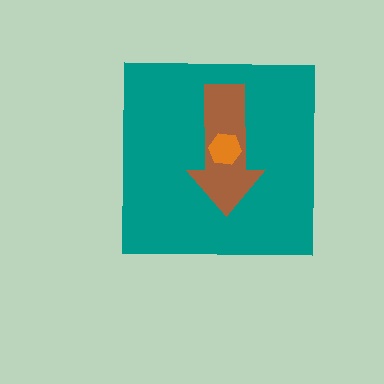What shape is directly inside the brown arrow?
The orange hexagon.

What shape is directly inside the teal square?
The brown arrow.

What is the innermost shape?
The orange hexagon.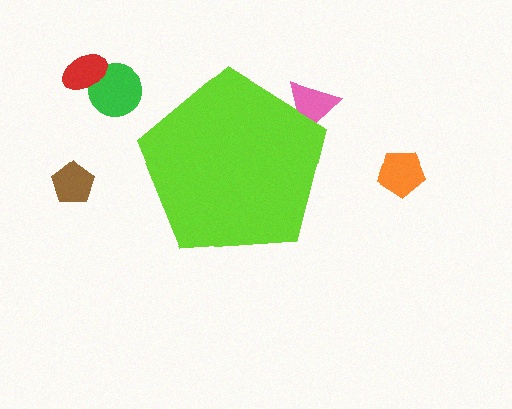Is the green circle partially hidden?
No, the green circle is fully visible.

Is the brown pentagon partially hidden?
No, the brown pentagon is fully visible.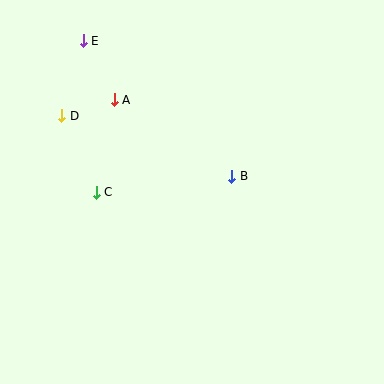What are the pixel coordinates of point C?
Point C is at (96, 192).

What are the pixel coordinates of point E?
Point E is at (83, 41).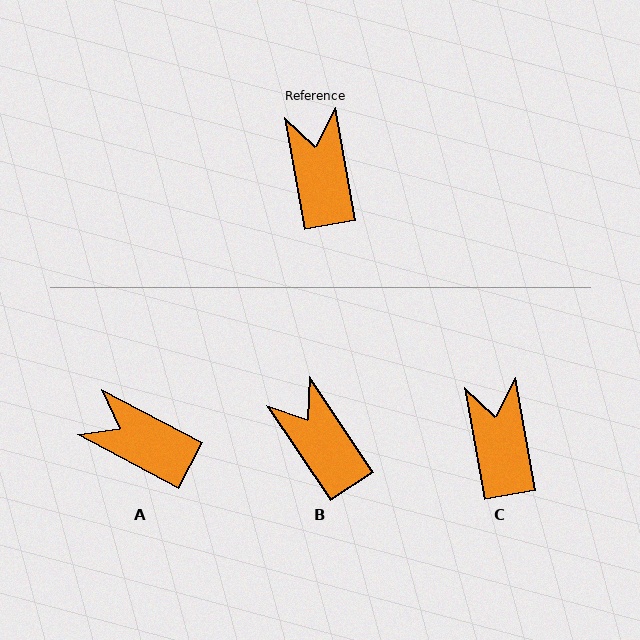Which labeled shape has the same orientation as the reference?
C.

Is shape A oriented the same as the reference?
No, it is off by about 52 degrees.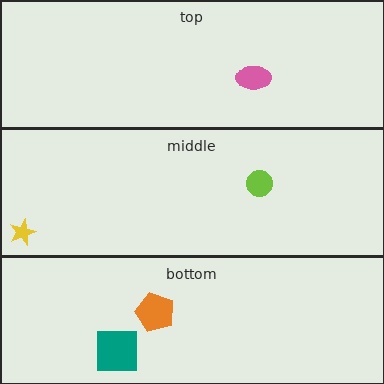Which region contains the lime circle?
The middle region.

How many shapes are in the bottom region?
2.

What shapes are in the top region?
The pink ellipse.